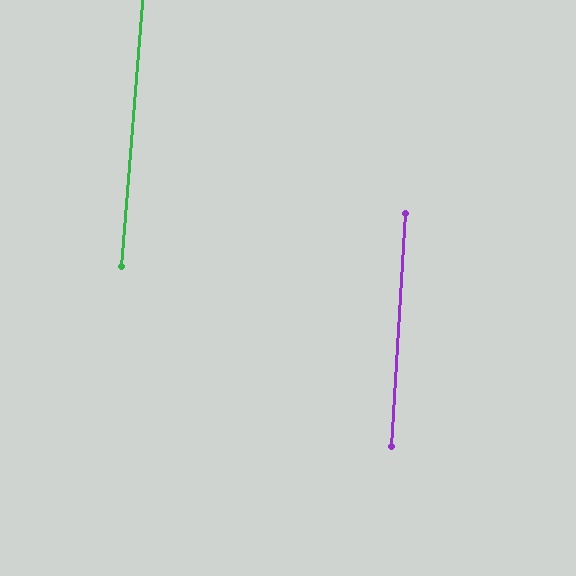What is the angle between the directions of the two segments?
Approximately 1 degree.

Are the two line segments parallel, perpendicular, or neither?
Parallel — their directions differ by only 1.1°.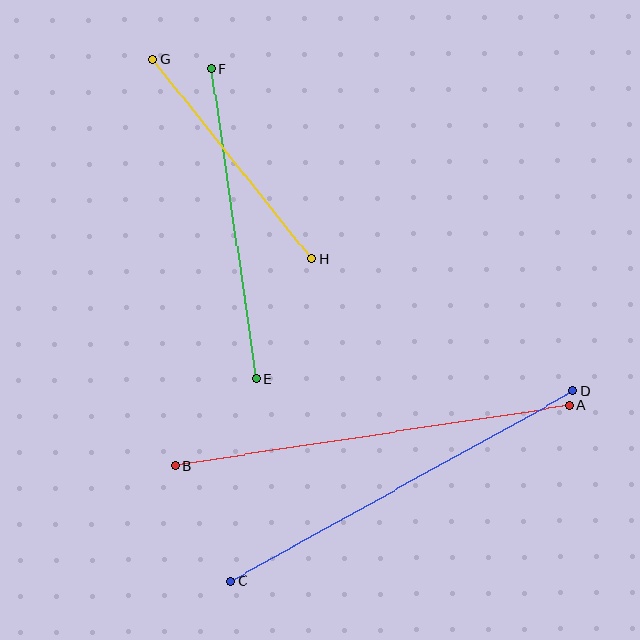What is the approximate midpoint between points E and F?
The midpoint is at approximately (234, 224) pixels.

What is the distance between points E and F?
The distance is approximately 314 pixels.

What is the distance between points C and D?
The distance is approximately 392 pixels.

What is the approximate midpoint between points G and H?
The midpoint is at approximately (232, 159) pixels.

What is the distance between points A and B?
The distance is approximately 398 pixels.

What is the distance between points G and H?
The distance is approximately 255 pixels.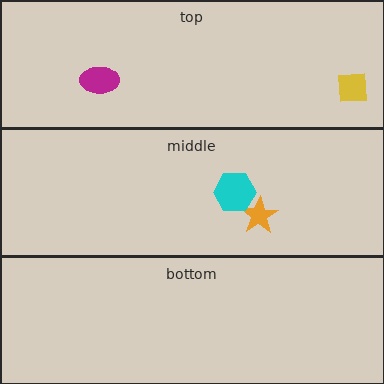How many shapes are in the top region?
2.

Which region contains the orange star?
The middle region.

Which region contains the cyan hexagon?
The middle region.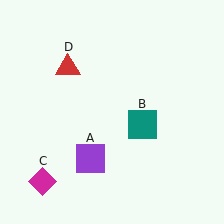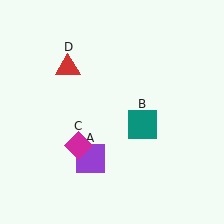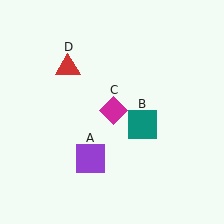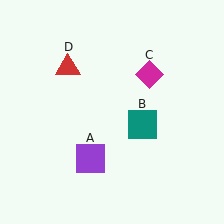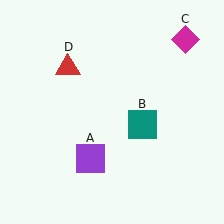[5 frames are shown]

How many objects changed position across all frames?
1 object changed position: magenta diamond (object C).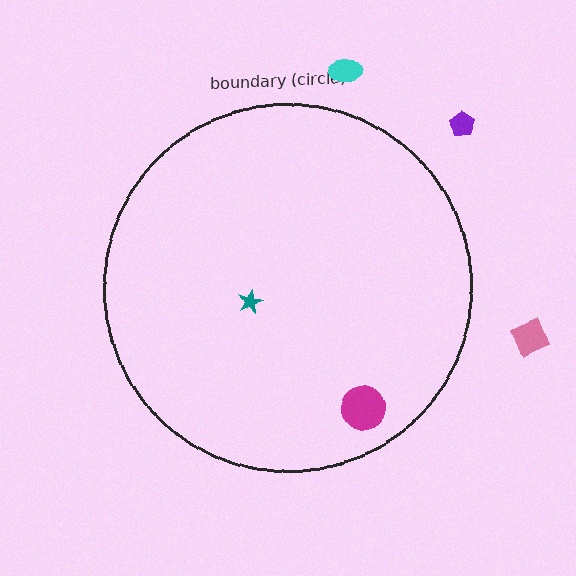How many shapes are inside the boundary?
2 inside, 3 outside.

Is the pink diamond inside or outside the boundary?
Outside.